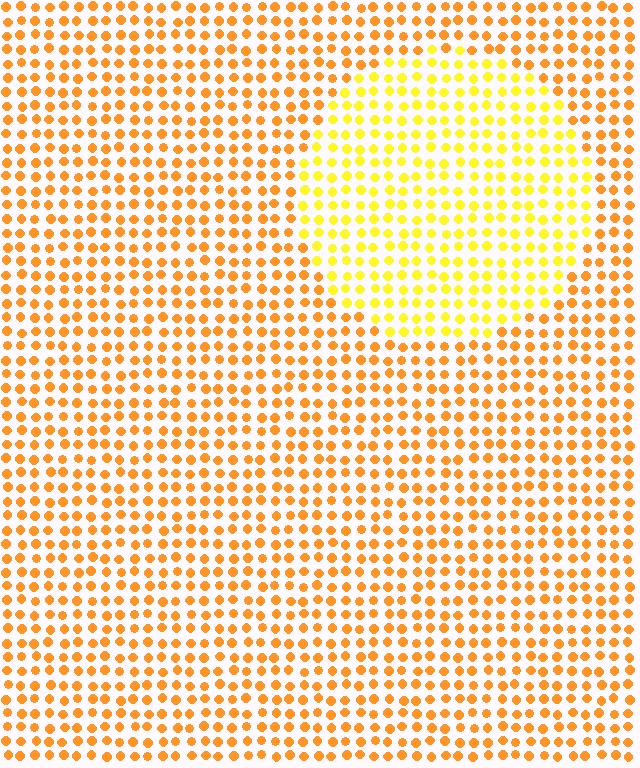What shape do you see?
I see a circle.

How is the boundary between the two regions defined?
The boundary is defined purely by a slight shift in hue (about 27 degrees). Spacing, size, and orientation are identical on both sides.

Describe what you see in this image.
The image is filled with small orange elements in a uniform arrangement. A circle-shaped region is visible where the elements are tinted to a slightly different hue, forming a subtle color boundary.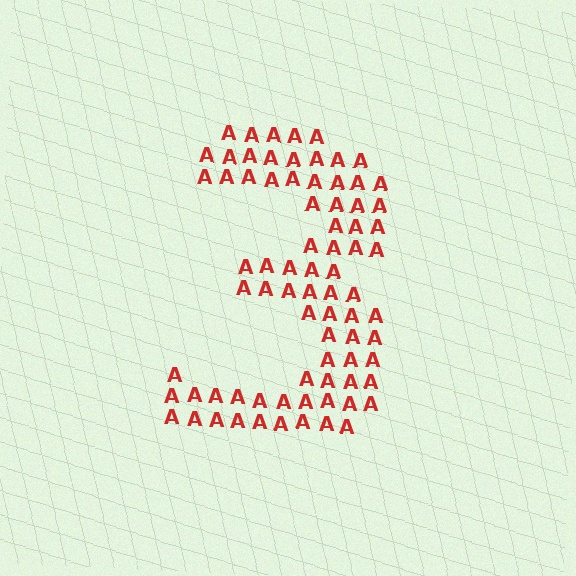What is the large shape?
The large shape is the digit 3.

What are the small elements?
The small elements are letter A's.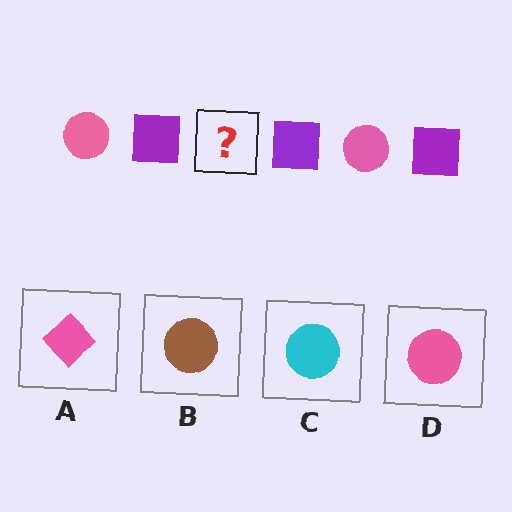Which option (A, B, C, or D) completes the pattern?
D.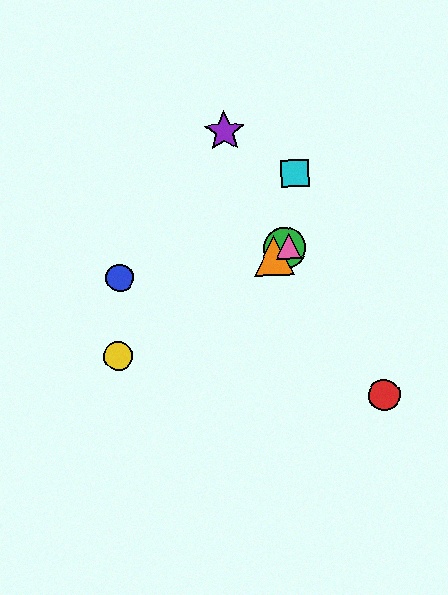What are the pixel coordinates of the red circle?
The red circle is at (385, 395).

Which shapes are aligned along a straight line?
The green circle, the yellow circle, the orange triangle, the pink triangle are aligned along a straight line.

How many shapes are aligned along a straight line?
4 shapes (the green circle, the yellow circle, the orange triangle, the pink triangle) are aligned along a straight line.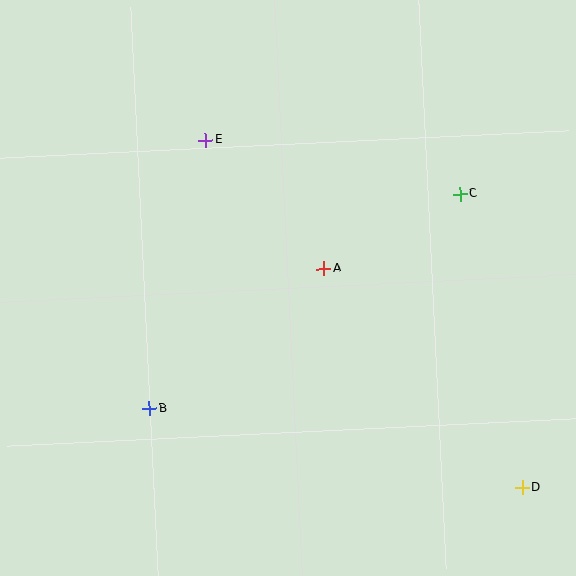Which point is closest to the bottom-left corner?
Point B is closest to the bottom-left corner.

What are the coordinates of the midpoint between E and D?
The midpoint between E and D is at (364, 314).